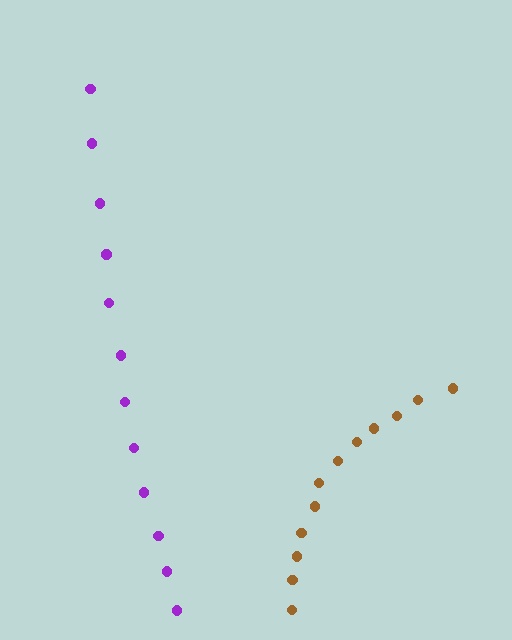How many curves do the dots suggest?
There are 2 distinct paths.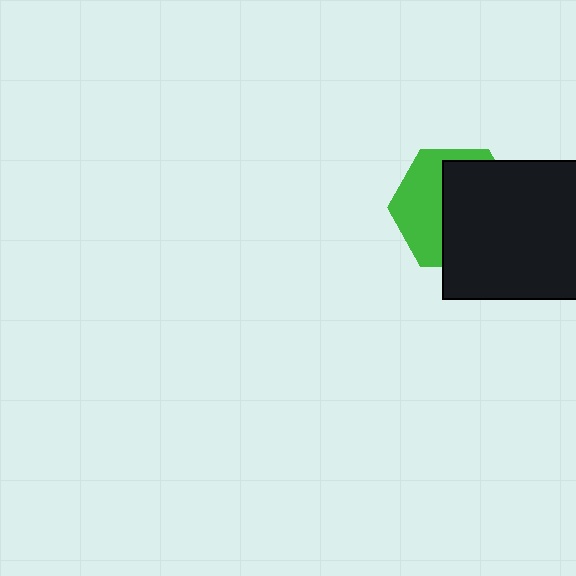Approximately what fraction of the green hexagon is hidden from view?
Roughly 59% of the green hexagon is hidden behind the black square.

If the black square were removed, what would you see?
You would see the complete green hexagon.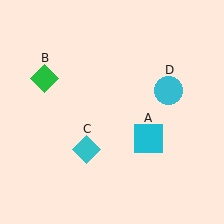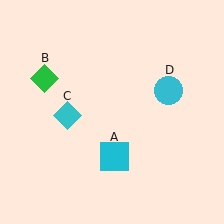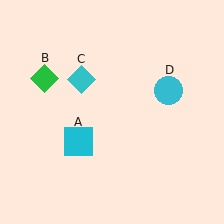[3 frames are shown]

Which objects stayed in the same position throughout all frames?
Green diamond (object B) and cyan circle (object D) remained stationary.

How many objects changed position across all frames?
2 objects changed position: cyan square (object A), cyan diamond (object C).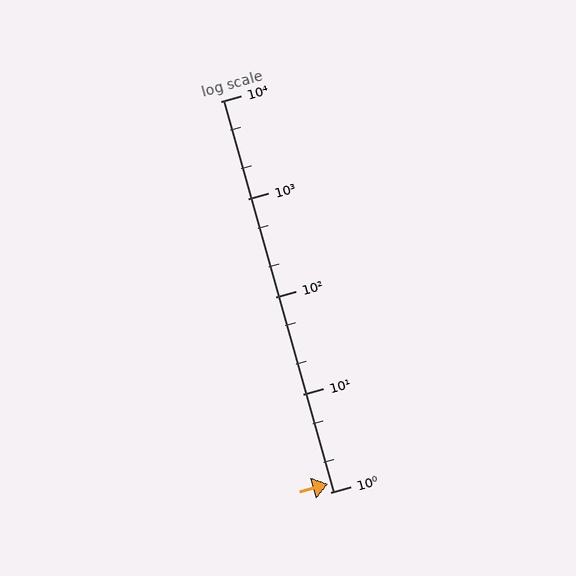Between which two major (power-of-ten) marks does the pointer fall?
The pointer is between 1 and 10.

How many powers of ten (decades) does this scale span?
The scale spans 4 decades, from 1 to 10000.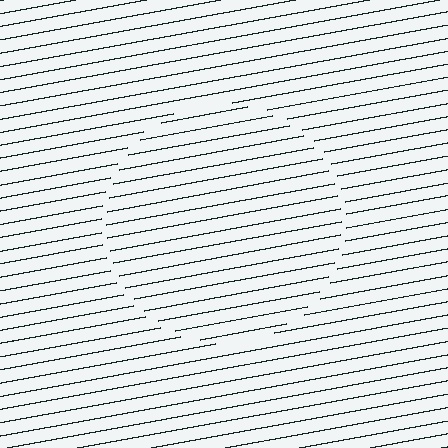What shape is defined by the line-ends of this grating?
An illusory circle. The interior of the shape contains the same grating, shifted by half a period — the contour is defined by the phase discontinuity where line-ends from the inner and outer gratings abut.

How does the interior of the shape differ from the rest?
The interior of the shape contains the same grating, shifted by half a period — the contour is defined by the phase discontinuity where line-ends from the inner and outer gratings abut.